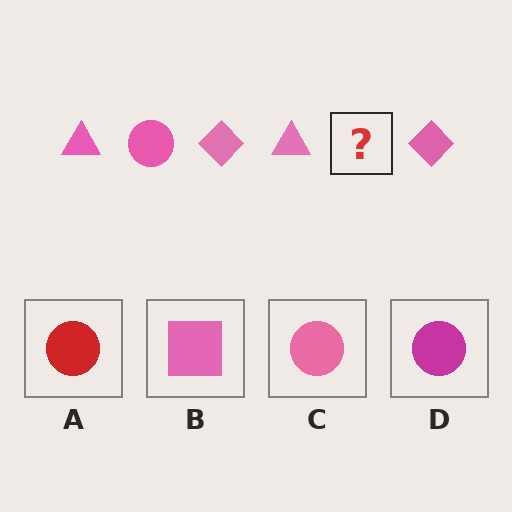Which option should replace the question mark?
Option C.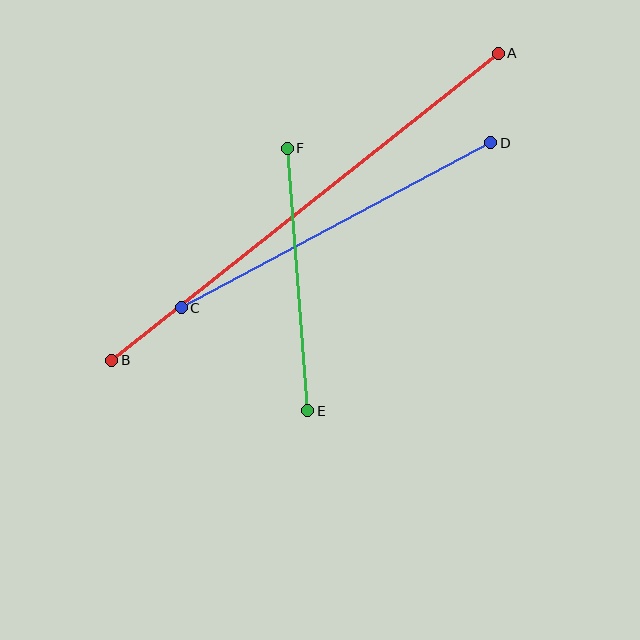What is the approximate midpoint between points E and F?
The midpoint is at approximately (298, 280) pixels.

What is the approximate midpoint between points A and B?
The midpoint is at approximately (305, 207) pixels.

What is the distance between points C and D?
The distance is approximately 350 pixels.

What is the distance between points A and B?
The distance is approximately 494 pixels.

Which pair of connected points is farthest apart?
Points A and B are farthest apart.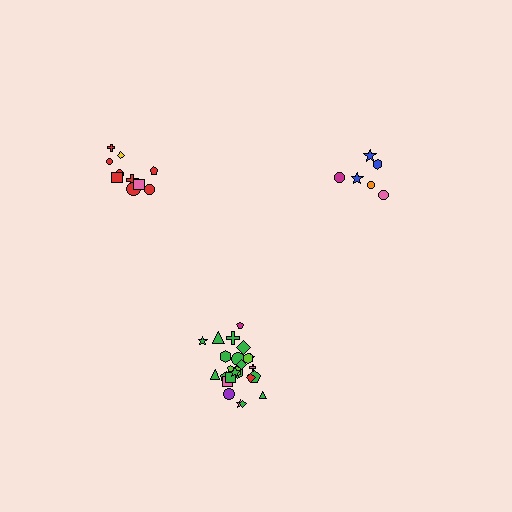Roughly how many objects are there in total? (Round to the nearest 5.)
Roughly 40 objects in total.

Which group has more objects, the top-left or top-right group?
The top-left group.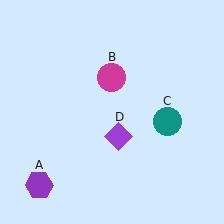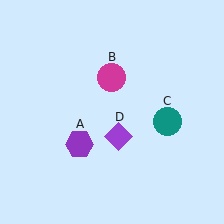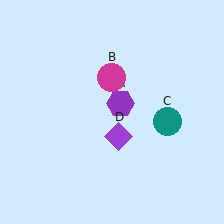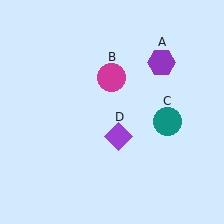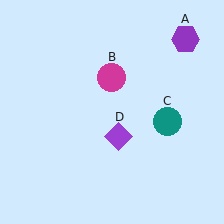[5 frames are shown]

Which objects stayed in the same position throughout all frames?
Magenta circle (object B) and teal circle (object C) and purple diamond (object D) remained stationary.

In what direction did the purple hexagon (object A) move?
The purple hexagon (object A) moved up and to the right.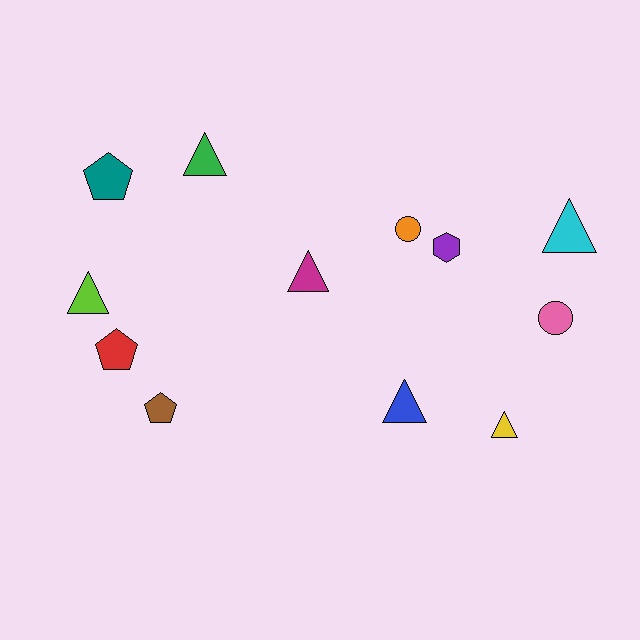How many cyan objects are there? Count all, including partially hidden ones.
There is 1 cyan object.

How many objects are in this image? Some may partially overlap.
There are 12 objects.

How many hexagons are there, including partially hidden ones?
There is 1 hexagon.